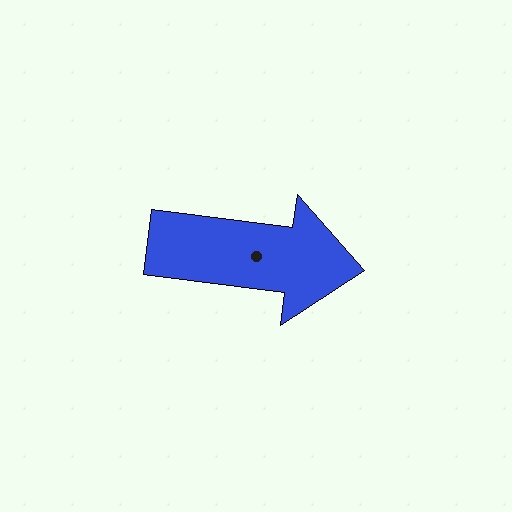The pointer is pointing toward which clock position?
Roughly 3 o'clock.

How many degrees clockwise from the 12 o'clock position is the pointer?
Approximately 97 degrees.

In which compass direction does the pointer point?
East.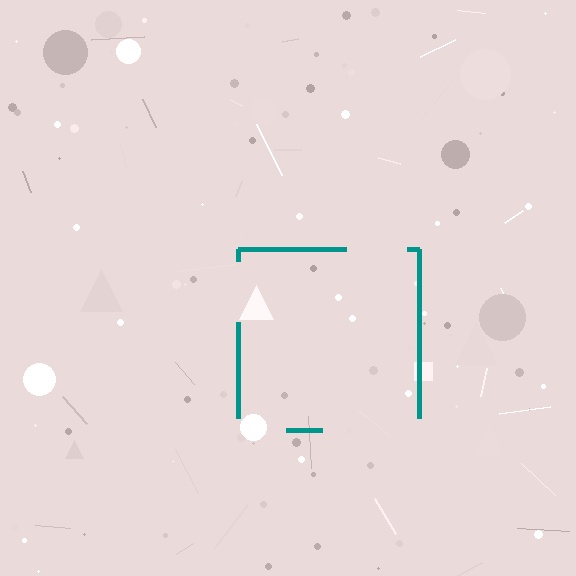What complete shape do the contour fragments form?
The contour fragments form a square.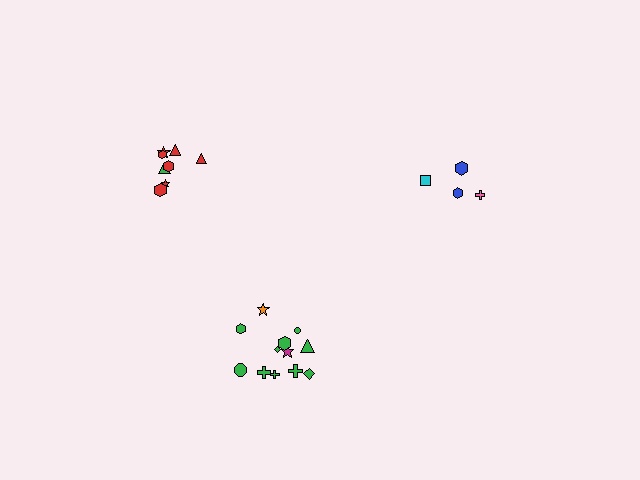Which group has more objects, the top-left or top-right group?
The top-left group.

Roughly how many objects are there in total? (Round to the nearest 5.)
Roughly 25 objects in total.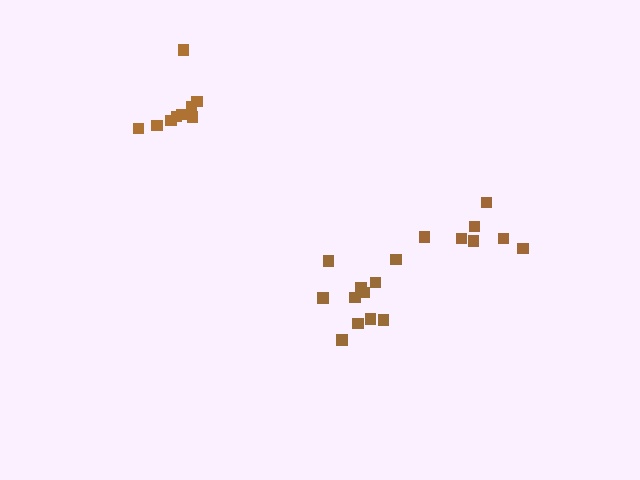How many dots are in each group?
Group 1: 11 dots, Group 2: 7 dots, Group 3: 9 dots (27 total).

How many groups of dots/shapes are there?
There are 3 groups.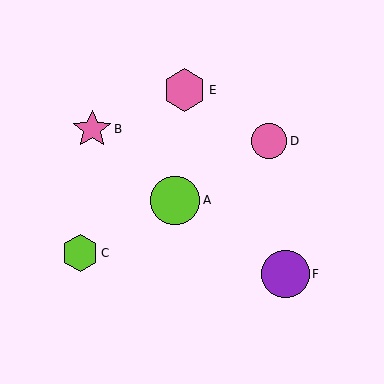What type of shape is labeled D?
Shape D is a pink circle.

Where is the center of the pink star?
The center of the pink star is at (92, 129).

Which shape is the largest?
The lime circle (labeled A) is the largest.